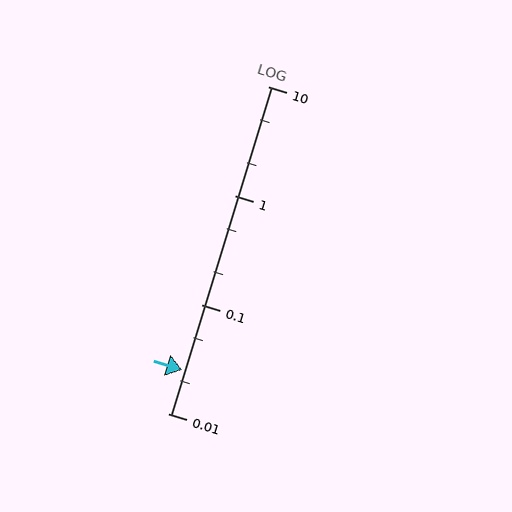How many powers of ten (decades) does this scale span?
The scale spans 3 decades, from 0.01 to 10.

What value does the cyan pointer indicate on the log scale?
The pointer indicates approximately 0.025.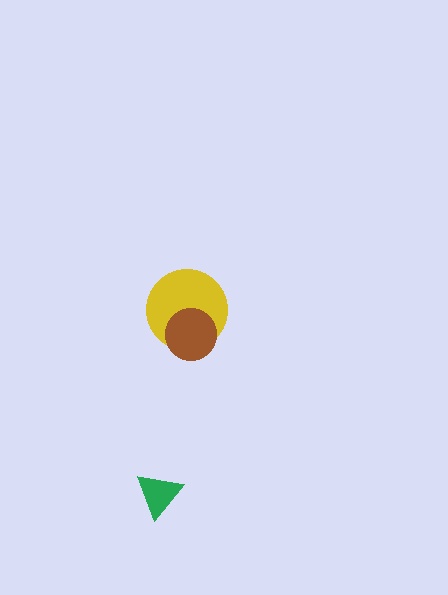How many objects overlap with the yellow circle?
1 object overlaps with the yellow circle.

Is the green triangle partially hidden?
No, no other shape covers it.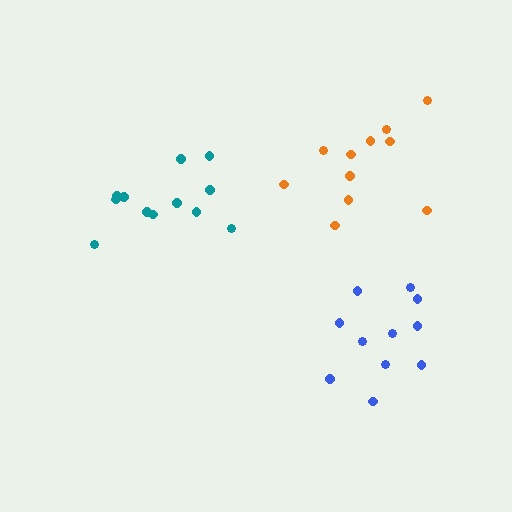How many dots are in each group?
Group 1: 12 dots, Group 2: 11 dots, Group 3: 11 dots (34 total).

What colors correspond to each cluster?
The clusters are colored: teal, blue, orange.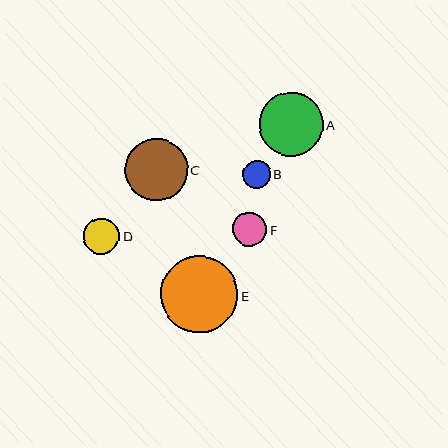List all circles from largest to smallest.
From largest to smallest: E, A, C, D, F, B.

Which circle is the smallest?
Circle B is the smallest with a size of approximately 27 pixels.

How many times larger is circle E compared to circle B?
Circle E is approximately 2.8 times the size of circle B.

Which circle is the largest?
Circle E is the largest with a size of approximately 77 pixels.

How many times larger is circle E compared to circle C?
Circle E is approximately 1.2 times the size of circle C.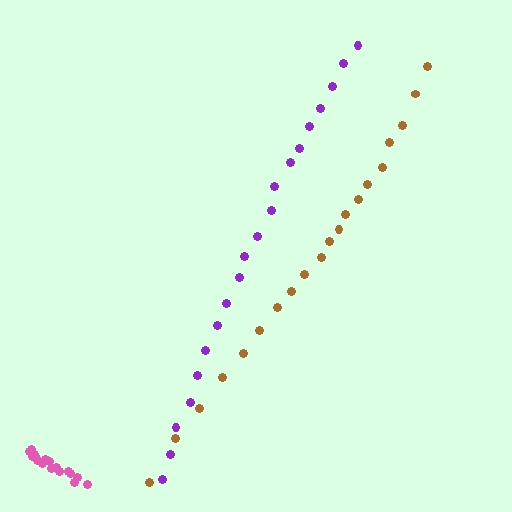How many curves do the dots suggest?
There are 3 distinct paths.